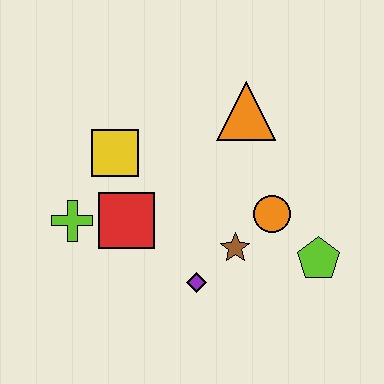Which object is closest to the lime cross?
The red square is closest to the lime cross.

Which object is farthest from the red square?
The lime pentagon is farthest from the red square.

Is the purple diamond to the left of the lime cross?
No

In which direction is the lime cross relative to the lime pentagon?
The lime cross is to the left of the lime pentagon.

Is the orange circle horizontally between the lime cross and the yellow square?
No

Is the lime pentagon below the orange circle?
Yes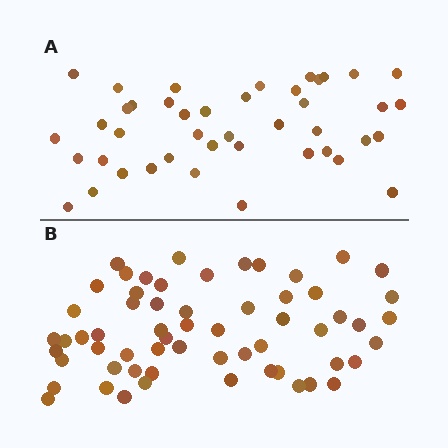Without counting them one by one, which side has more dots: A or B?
Region B (the bottom region) has more dots.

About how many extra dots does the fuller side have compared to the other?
Region B has approximately 15 more dots than region A.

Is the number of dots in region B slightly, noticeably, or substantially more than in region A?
Region B has noticeably more, but not dramatically so. The ratio is roughly 1.4 to 1.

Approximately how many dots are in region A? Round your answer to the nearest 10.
About 40 dots. (The exact count is 43, which rounds to 40.)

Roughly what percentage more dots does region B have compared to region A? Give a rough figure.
About 40% more.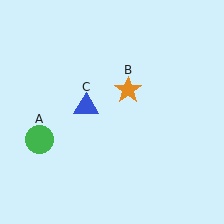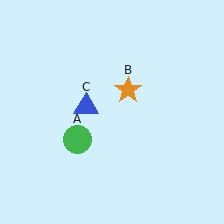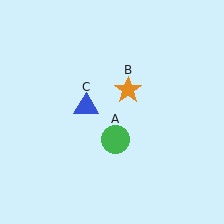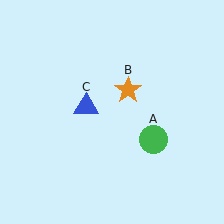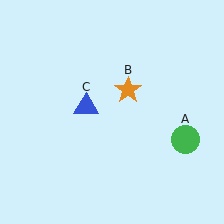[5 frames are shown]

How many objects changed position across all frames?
1 object changed position: green circle (object A).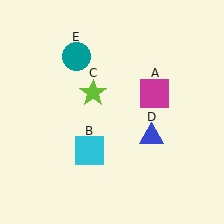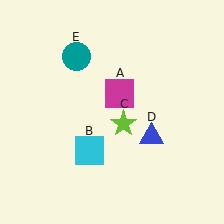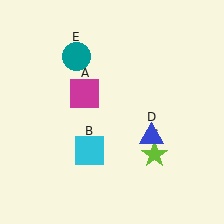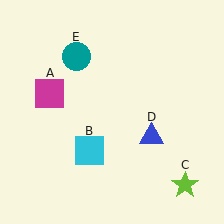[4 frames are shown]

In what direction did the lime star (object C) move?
The lime star (object C) moved down and to the right.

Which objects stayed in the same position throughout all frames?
Cyan square (object B) and blue triangle (object D) and teal circle (object E) remained stationary.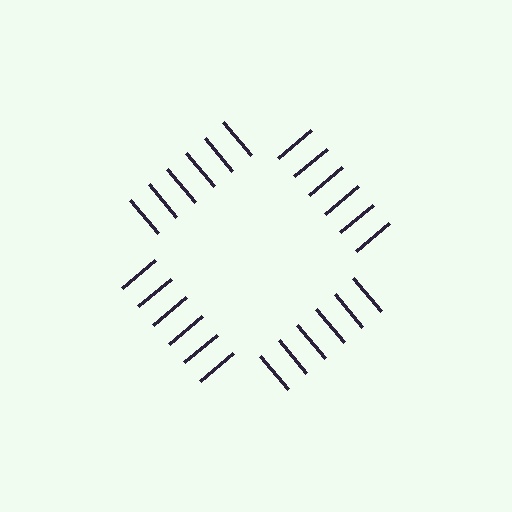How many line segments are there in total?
24 — 6 along each of the 4 edges.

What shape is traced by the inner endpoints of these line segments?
An illusory square — the line segments terminate on its edges but no continuous stroke is drawn.